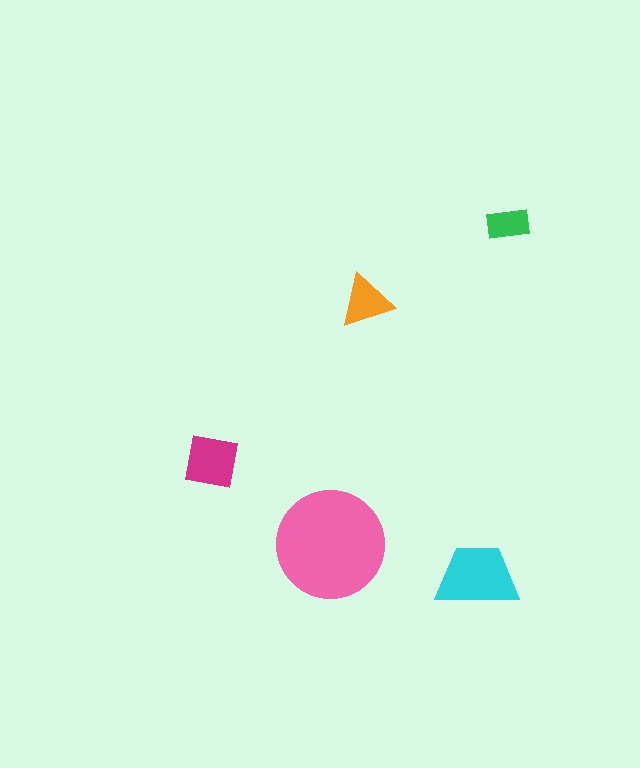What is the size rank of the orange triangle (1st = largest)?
4th.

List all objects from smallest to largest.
The green rectangle, the orange triangle, the magenta square, the cyan trapezoid, the pink circle.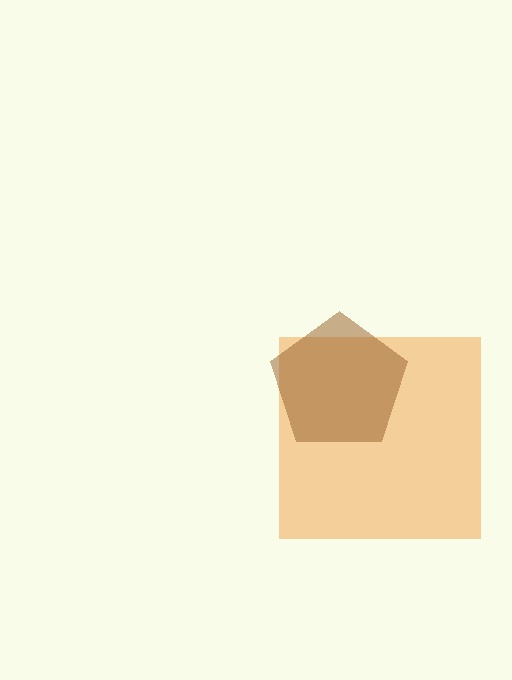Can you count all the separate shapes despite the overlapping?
Yes, there are 2 separate shapes.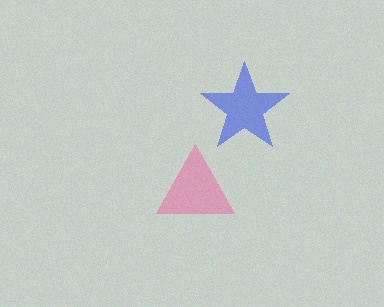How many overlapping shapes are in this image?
There are 2 overlapping shapes in the image.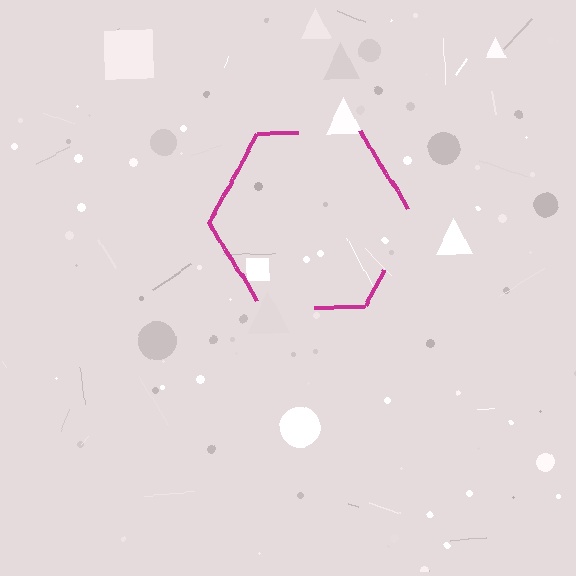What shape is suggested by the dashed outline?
The dashed outline suggests a hexagon.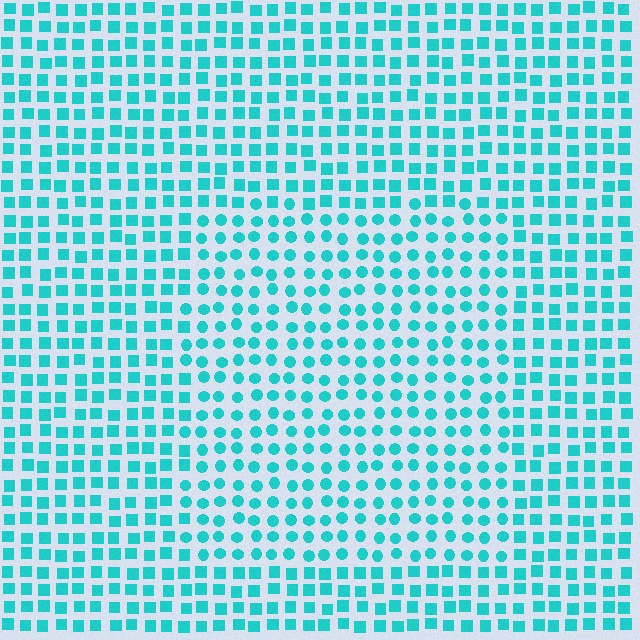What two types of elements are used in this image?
The image uses circles inside the rectangle region and squares outside it.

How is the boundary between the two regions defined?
The boundary is defined by a change in element shape: circles inside vs. squares outside. All elements share the same color and spacing.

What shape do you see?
I see a rectangle.